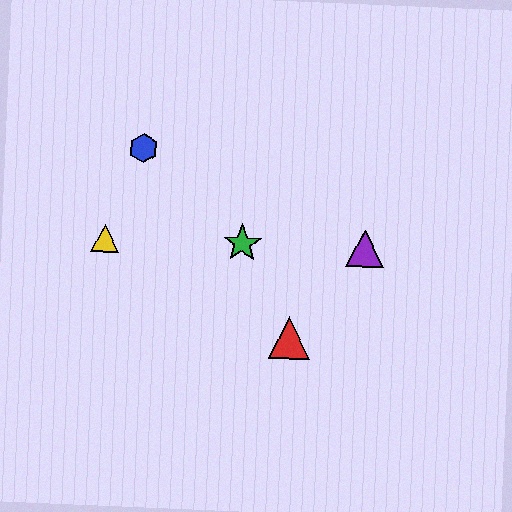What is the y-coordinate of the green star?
The green star is at y≈243.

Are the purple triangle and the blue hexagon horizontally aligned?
No, the purple triangle is at y≈249 and the blue hexagon is at y≈148.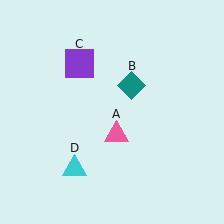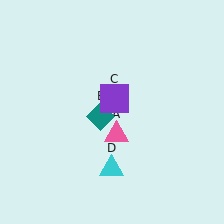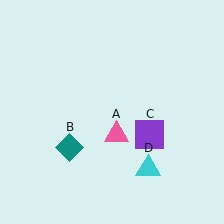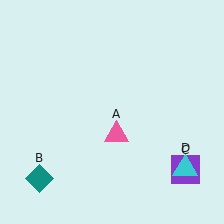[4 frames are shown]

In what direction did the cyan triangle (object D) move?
The cyan triangle (object D) moved right.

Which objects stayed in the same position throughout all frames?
Pink triangle (object A) remained stationary.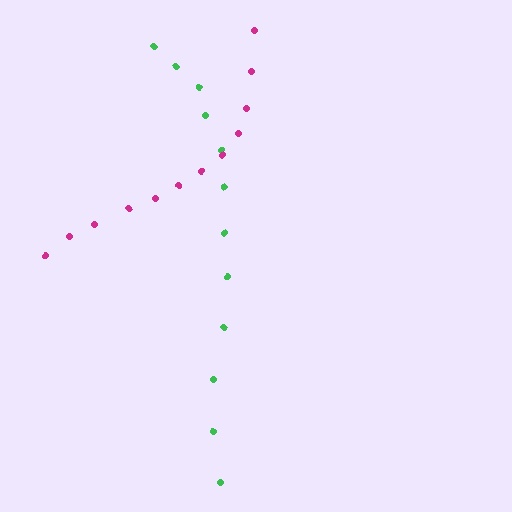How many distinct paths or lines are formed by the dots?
There are 2 distinct paths.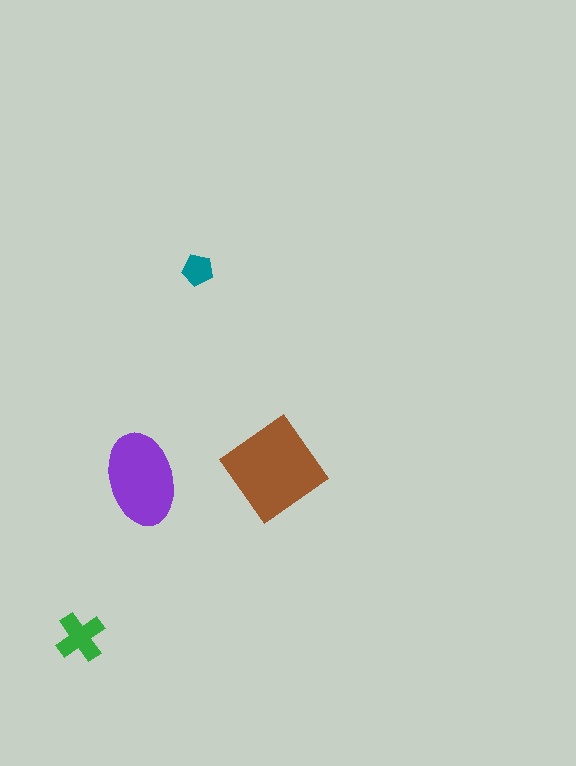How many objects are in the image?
There are 4 objects in the image.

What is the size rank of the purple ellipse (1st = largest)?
2nd.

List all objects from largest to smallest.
The brown diamond, the purple ellipse, the green cross, the teal pentagon.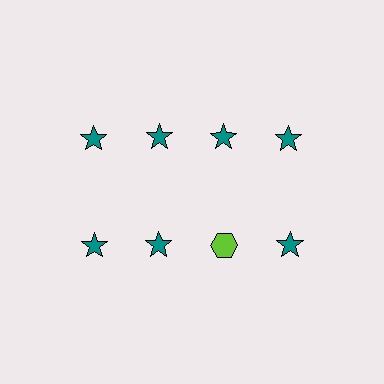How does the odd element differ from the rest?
It differs in both color (lime instead of teal) and shape (hexagon instead of star).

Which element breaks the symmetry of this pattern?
The lime hexagon in the second row, center column breaks the symmetry. All other shapes are teal stars.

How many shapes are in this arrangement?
There are 8 shapes arranged in a grid pattern.